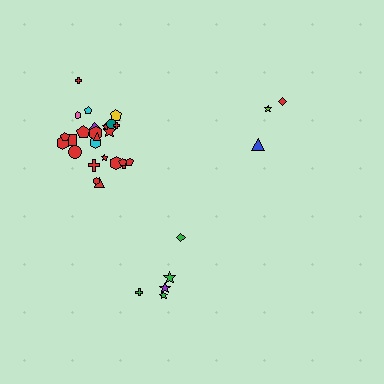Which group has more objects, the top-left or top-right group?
The top-left group.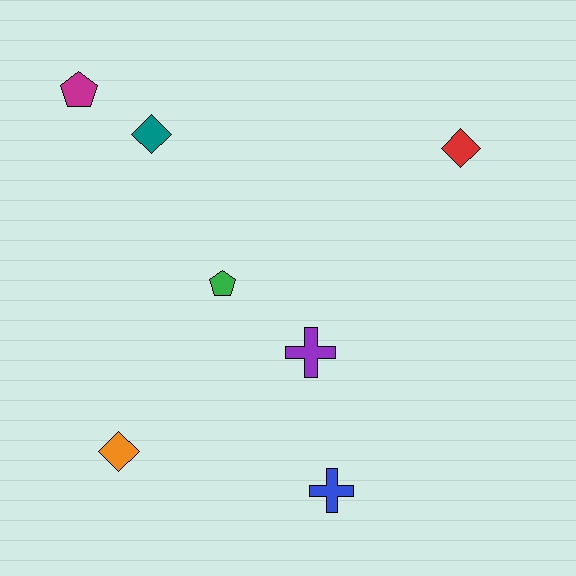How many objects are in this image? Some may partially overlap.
There are 7 objects.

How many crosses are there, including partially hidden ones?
There are 2 crosses.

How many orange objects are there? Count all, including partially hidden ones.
There is 1 orange object.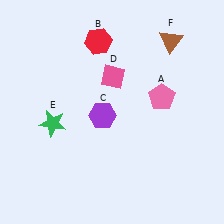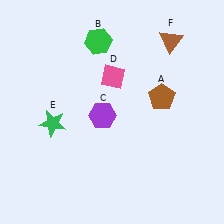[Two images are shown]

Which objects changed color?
A changed from pink to brown. B changed from red to green.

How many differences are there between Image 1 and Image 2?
There are 2 differences between the two images.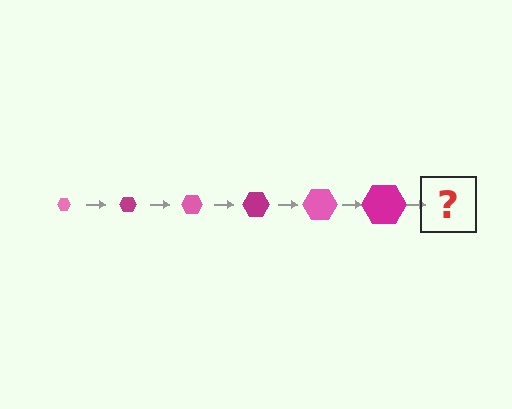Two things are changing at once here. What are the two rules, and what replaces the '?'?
The two rules are that the hexagon grows larger each step and the color cycles through pink and magenta. The '?' should be a pink hexagon, larger than the previous one.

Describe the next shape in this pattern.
It should be a pink hexagon, larger than the previous one.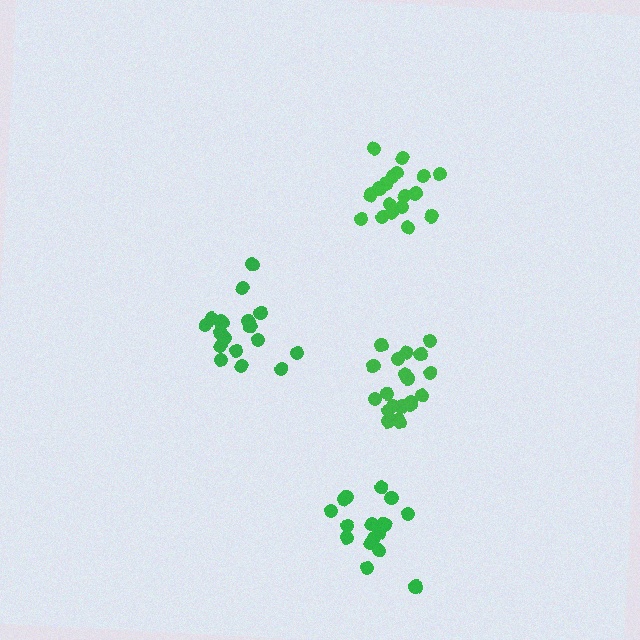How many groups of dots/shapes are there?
There are 4 groups.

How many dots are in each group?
Group 1: 20 dots, Group 2: 19 dots, Group 3: 18 dots, Group 4: 17 dots (74 total).